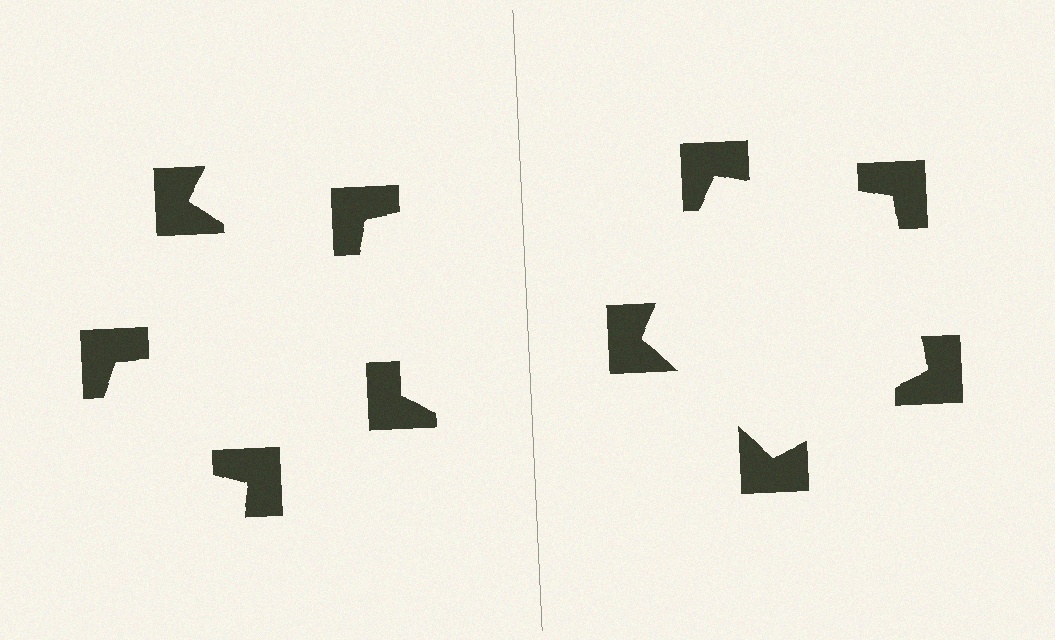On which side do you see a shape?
An illusory pentagon appears on the right side. On the left side the wedge cuts are rotated, so no coherent shape forms.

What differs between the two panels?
The notched squares are positioned identically on both sides; only the wedge orientations differ. On the right they align to a pentagon; on the left they are misaligned.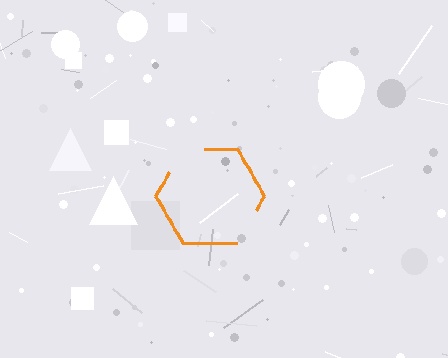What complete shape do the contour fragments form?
The contour fragments form a hexagon.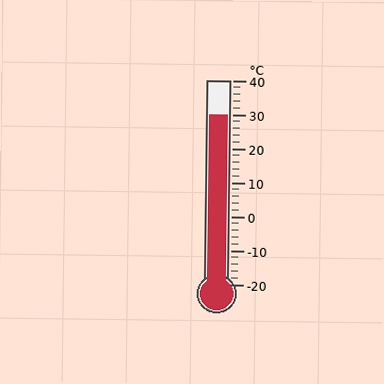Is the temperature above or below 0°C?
The temperature is above 0°C.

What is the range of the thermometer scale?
The thermometer scale ranges from -20°C to 40°C.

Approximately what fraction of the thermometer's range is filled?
The thermometer is filled to approximately 85% of its range.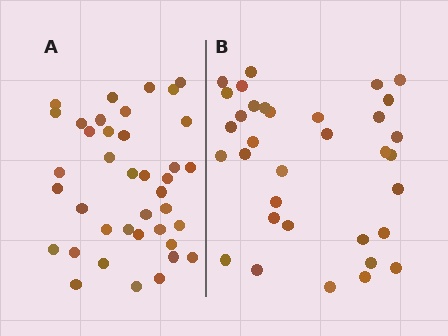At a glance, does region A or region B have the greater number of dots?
Region A (the left region) has more dots.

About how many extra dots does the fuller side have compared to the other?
Region A has about 5 more dots than region B.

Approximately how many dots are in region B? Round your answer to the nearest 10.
About 30 dots. (The exact count is 34, which rounds to 30.)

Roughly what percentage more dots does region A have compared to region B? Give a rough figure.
About 15% more.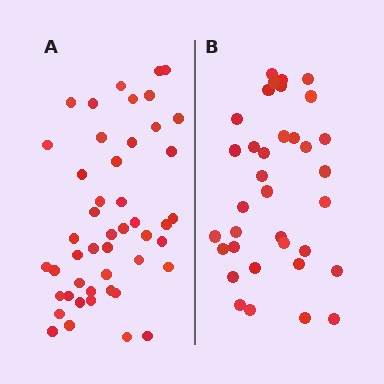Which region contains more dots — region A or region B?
Region A (the left region) has more dots.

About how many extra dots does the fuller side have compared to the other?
Region A has roughly 12 or so more dots than region B.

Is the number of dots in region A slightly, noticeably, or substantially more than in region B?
Region A has noticeably more, but not dramatically so. The ratio is roughly 1.3 to 1.